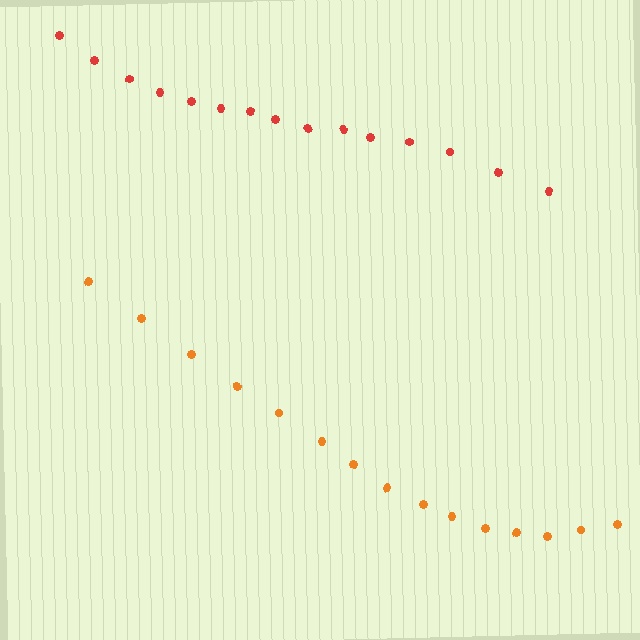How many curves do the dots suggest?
There are 2 distinct paths.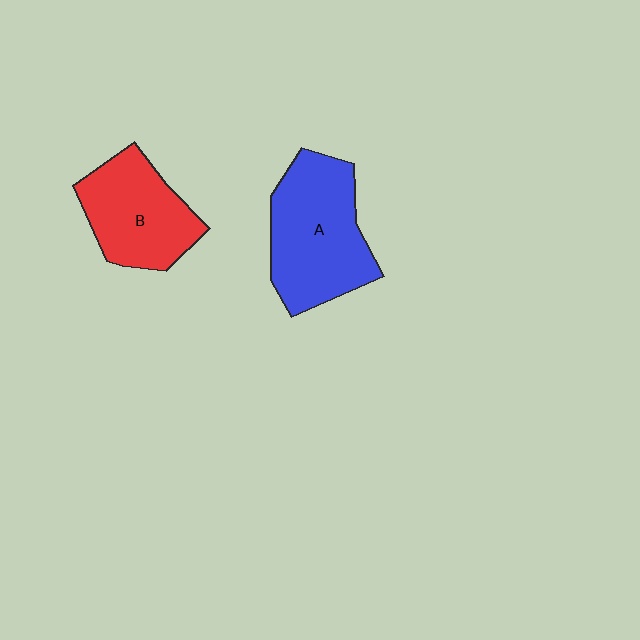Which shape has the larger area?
Shape A (blue).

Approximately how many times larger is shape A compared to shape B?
Approximately 1.3 times.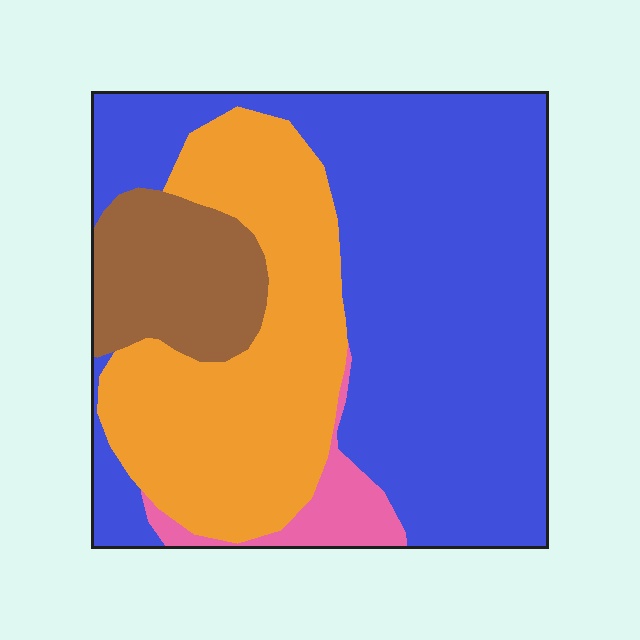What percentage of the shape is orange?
Orange covers 30% of the shape.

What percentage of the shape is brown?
Brown covers roughly 10% of the shape.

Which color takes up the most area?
Blue, at roughly 55%.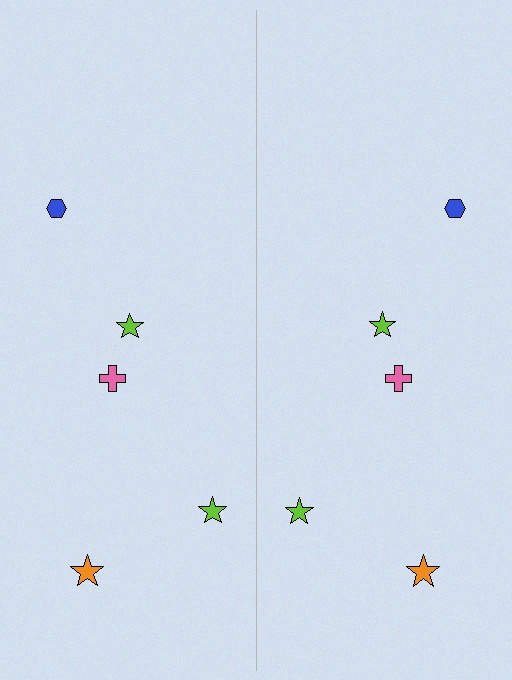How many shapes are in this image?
There are 10 shapes in this image.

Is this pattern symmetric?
Yes, this pattern has bilateral (reflection) symmetry.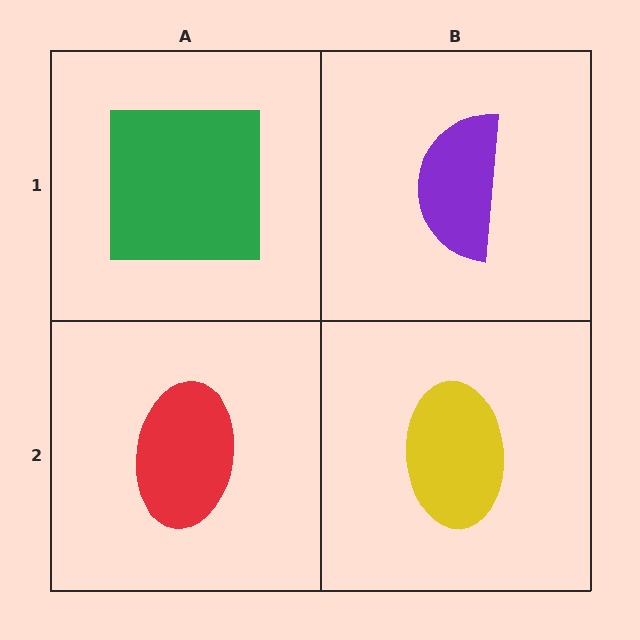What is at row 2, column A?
A red ellipse.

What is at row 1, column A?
A green square.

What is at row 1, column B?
A purple semicircle.